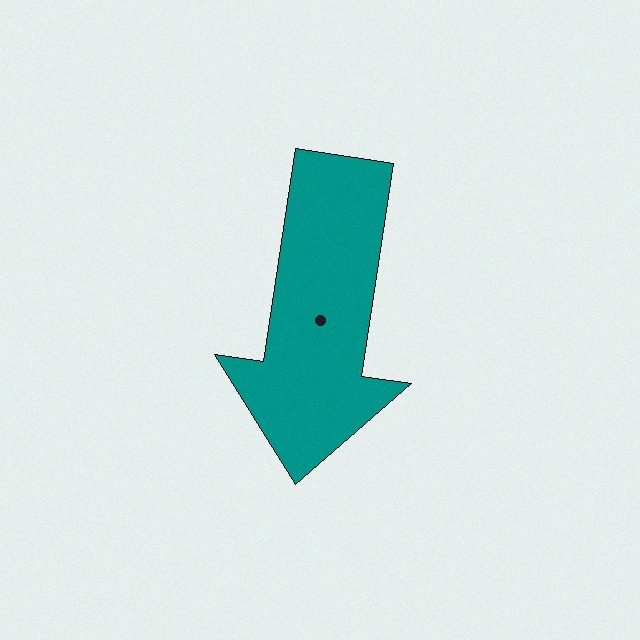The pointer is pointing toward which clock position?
Roughly 6 o'clock.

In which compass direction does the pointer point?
South.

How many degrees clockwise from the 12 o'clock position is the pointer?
Approximately 188 degrees.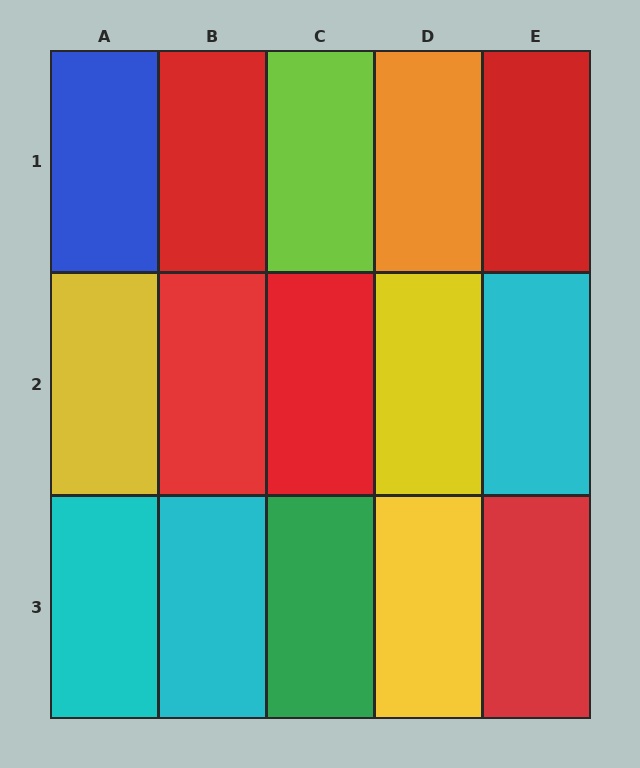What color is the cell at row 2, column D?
Yellow.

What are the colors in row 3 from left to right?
Cyan, cyan, green, yellow, red.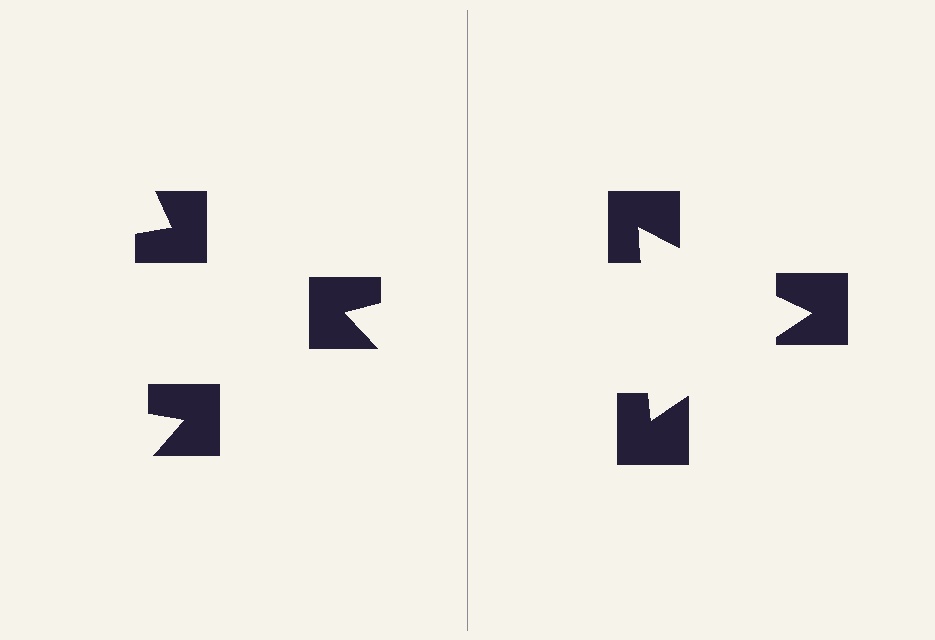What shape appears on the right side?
An illusory triangle.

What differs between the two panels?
The notched squares are positioned identically on both sides; only the wedge orientations differ. On the right they align to a triangle; on the left they are misaligned.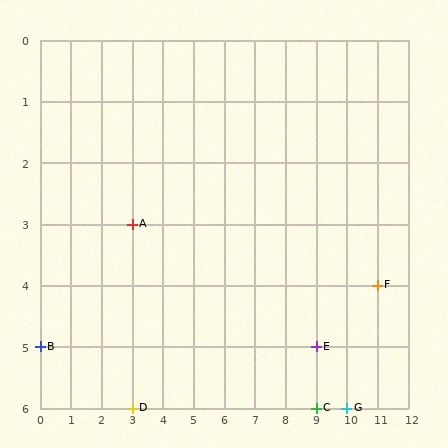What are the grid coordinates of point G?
Point G is at grid coordinates (10, 6).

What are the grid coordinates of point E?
Point E is at grid coordinates (9, 5).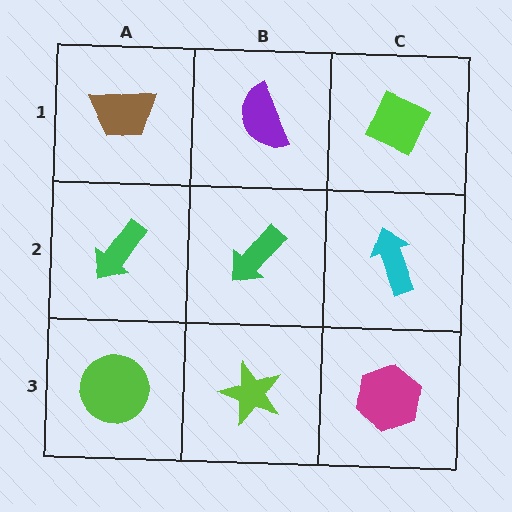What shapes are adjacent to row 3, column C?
A cyan arrow (row 2, column C), a lime star (row 3, column B).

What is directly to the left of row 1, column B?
A brown trapezoid.